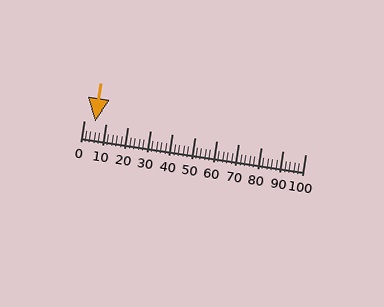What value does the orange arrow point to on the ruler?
The orange arrow points to approximately 5.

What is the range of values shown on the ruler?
The ruler shows values from 0 to 100.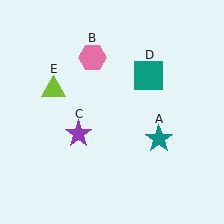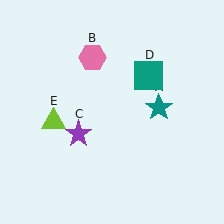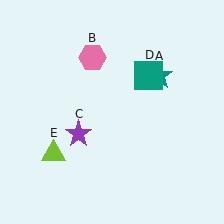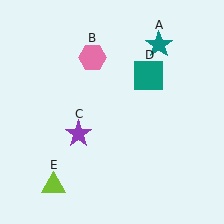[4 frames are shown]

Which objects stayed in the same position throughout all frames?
Pink hexagon (object B) and purple star (object C) and teal square (object D) remained stationary.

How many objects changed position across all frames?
2 objects changed position: teal star (object A), lime triangle (object E).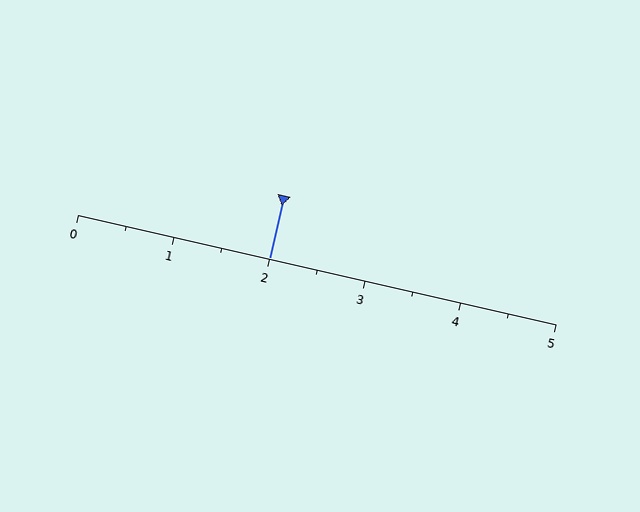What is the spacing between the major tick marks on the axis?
The major ticks are spaced 1 apart.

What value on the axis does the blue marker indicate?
The marker indicates approximately 2.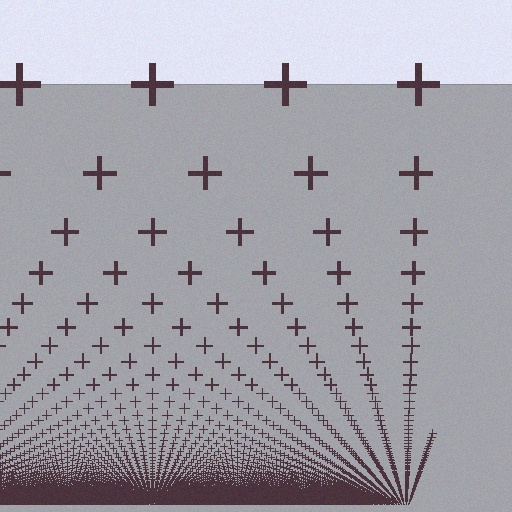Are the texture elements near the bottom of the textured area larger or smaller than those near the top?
Smaller. The gradient is inverted — elements near the bottom are smaller and denser.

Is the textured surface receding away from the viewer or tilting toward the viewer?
The surface appears to tilt toward the viewer. Texture elements get larger and sparser toward the top.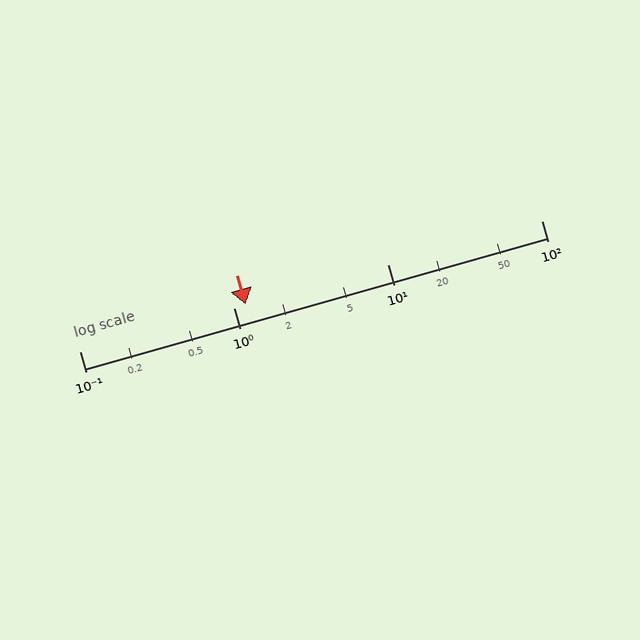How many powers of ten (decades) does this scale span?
The scale spans 3 decades, from 0.1 to 100.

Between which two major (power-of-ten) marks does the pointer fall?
The pointer is between 1 and 10.